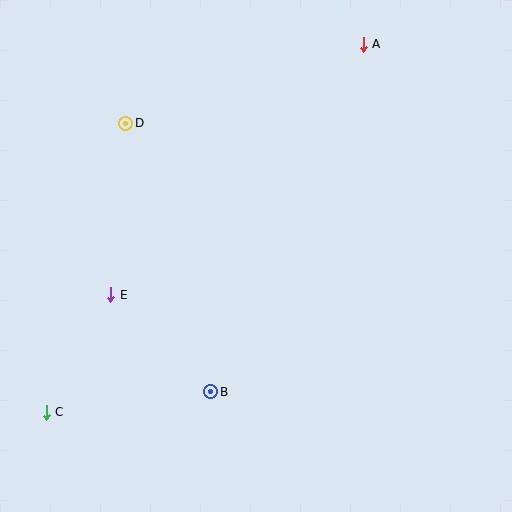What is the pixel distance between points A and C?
The distance between A and C is 486 pixels.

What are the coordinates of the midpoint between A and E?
The midpoint between A and E is at (237, 170).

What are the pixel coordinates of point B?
Point B is at (211, 392).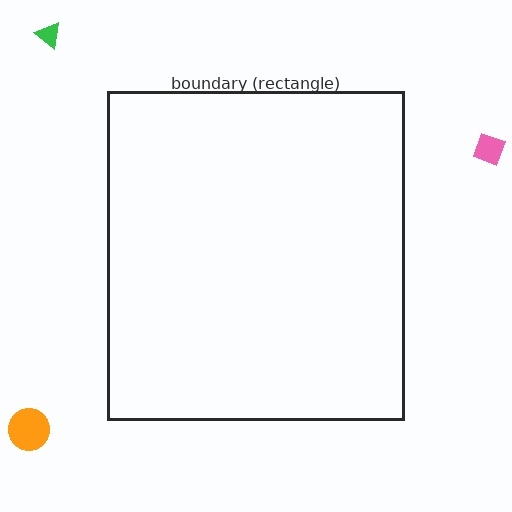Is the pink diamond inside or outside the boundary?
Outside.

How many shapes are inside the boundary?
0 inside, 3 outside.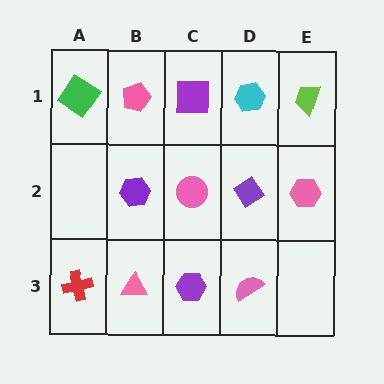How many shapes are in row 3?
4 shapes.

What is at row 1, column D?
A cyan hexagon.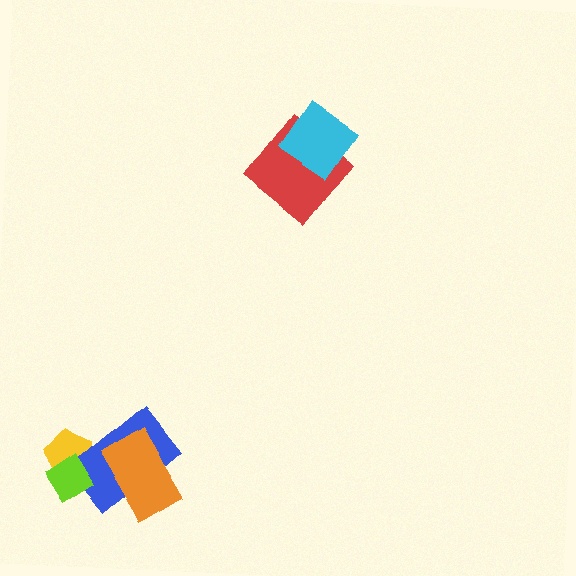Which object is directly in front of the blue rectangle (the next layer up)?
The lime diamond is directly in front of the blue rectangle.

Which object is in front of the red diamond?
The cyan diamond is in front of the red diamond.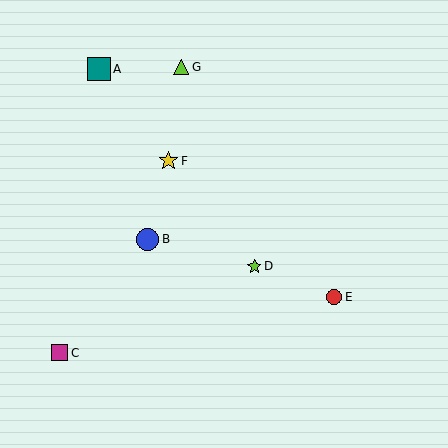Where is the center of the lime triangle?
The center of the lime triangle is at (181, 67).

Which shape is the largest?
The teal square (labeled A) is the largest.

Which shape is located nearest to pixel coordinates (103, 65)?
The teal square (labeled A) at (99, 69) is nearest to that location.